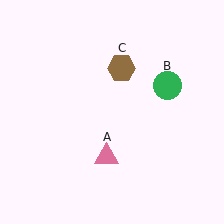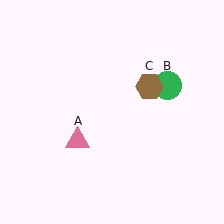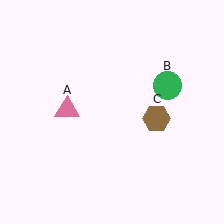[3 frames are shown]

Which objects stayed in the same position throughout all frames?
Green circle (object B) remained stationary.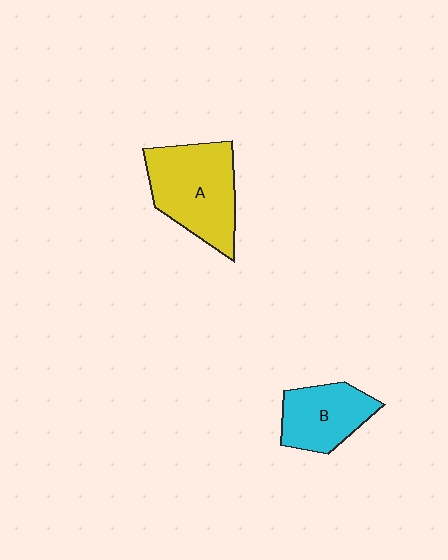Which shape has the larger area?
Shape A (yellow).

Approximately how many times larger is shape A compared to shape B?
Approximately 1.5 times.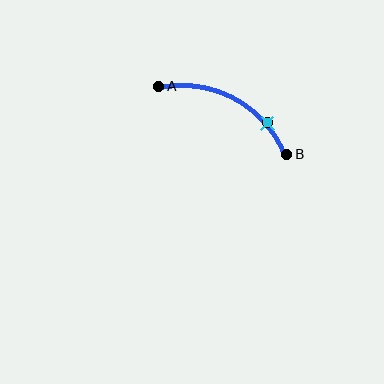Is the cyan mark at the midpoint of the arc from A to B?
No. The cyan mark lies on the arc but is closer to endpoint B. The arc midpoint would be at the point on the curve equidistant along the arc from both A and B.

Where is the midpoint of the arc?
The arc midpoint is the point on the curve farthest from the straight line joining A and B. It sits above that line.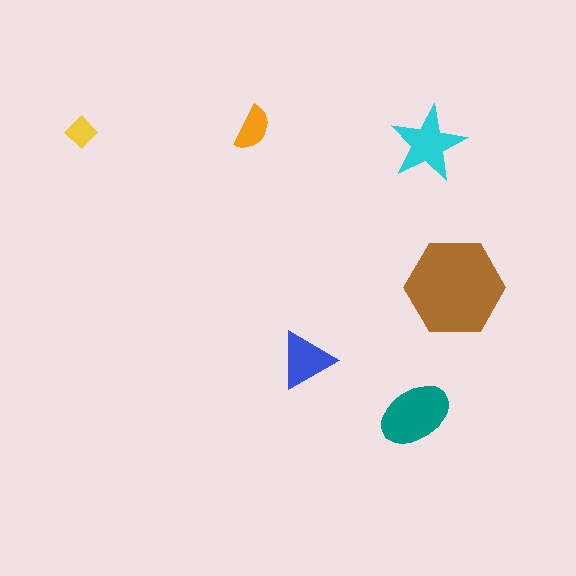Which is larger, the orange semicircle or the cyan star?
The cyan star.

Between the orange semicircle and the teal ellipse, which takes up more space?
The teal ellipse.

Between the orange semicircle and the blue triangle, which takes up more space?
The blue triangle.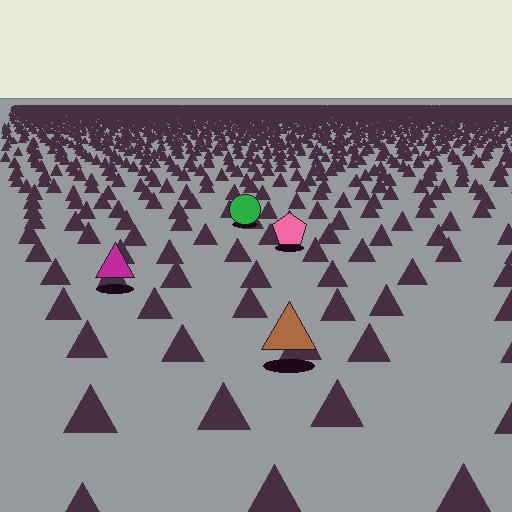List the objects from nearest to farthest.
From nearest to farthest: the brown triangle, the magenta triangle, the pink pentagon, the green circle.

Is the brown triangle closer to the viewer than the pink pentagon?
Yes. The brown triangle is closer — you can tell from the texture gradient: the ground texture is coarser near it.